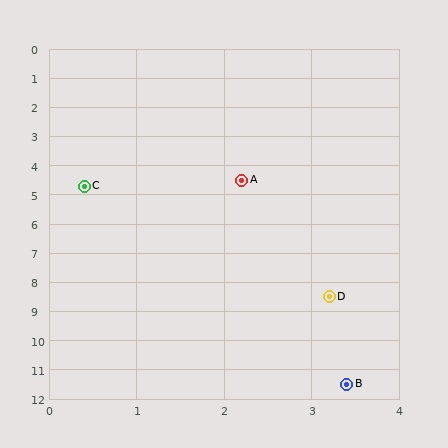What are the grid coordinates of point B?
Point B is at approximately (3.4, 11.5).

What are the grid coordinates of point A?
Point A is at approximately (2.2, 4.5).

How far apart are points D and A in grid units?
Points D and A are about 4.1 grid units apart.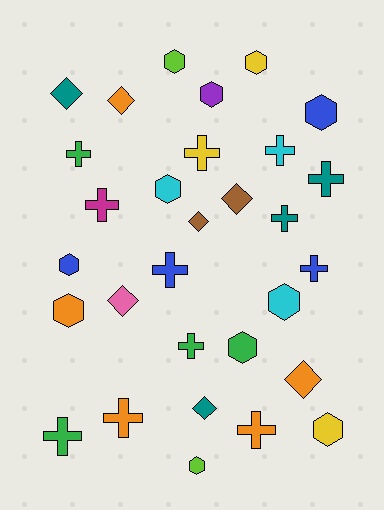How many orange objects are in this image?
There are 5 orange objects.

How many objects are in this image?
There are 30 objects.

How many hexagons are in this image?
There are 11 hexagons.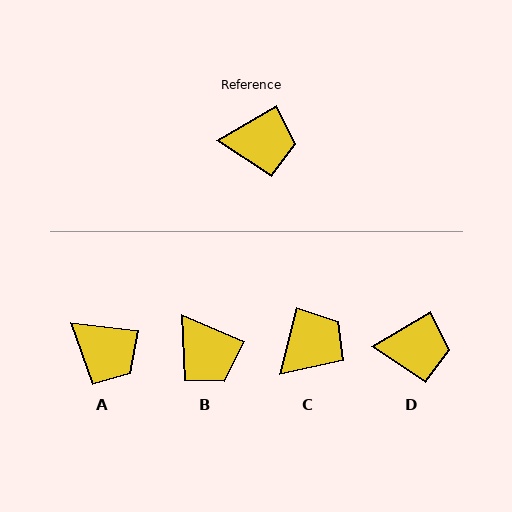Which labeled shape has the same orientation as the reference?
D.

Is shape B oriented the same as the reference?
No, it is off by about 54 degrees.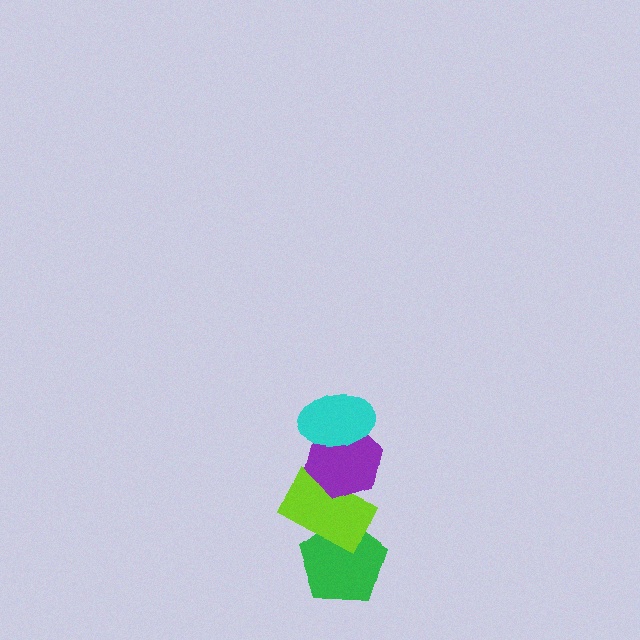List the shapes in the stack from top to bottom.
From top to bottom: the cyan ellipse, the purple hexagon, the lime rectangle, the green pentagon.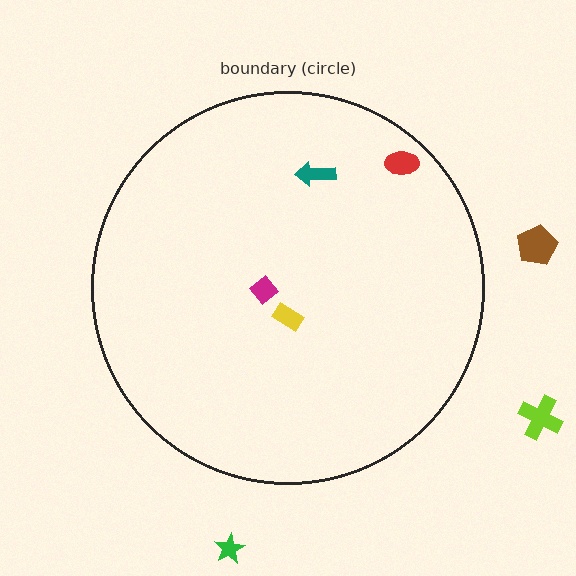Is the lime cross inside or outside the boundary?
Outside.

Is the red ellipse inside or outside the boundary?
Inside.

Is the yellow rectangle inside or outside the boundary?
Inside.